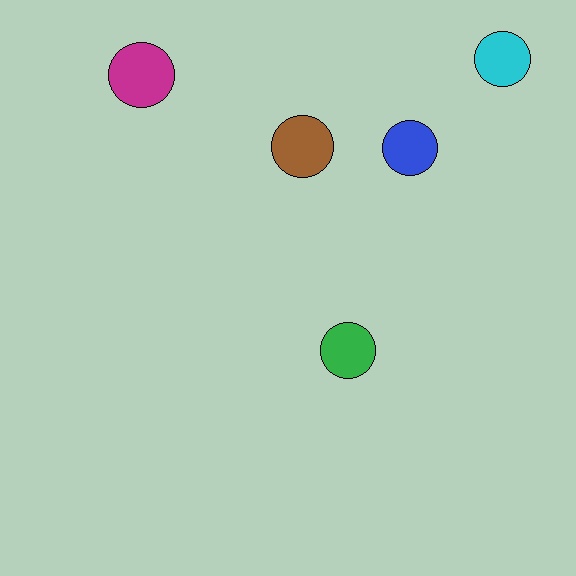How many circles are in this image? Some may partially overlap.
There are 5 circles.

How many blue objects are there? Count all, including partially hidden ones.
There is 1 blue object.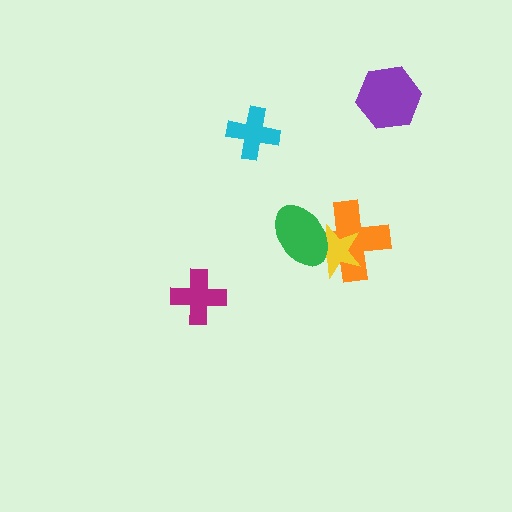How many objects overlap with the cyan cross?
0 objects overlap with the cyan cross.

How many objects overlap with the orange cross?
2 objects overlap with the orange cross.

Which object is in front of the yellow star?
The green ellipse is in front of the yellow star.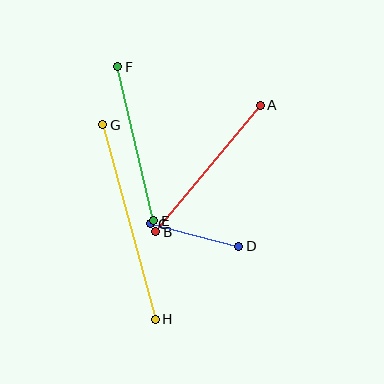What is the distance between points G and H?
The distance is approximately 201 pixels.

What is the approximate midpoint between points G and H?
The midpoint is at approximately (129, 222) pixels.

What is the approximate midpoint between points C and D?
The midpoint is at approximately (195, 235) pixels.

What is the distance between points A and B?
The distance is approximately 164 pixels.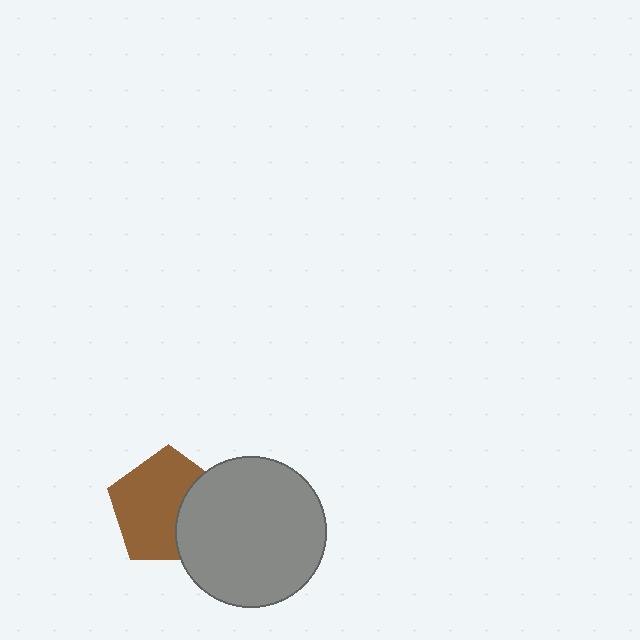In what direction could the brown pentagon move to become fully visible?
The brown pentagon could move left. That would shift it out from behind the gray circle entirely.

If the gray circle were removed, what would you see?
You would see the complete brown pentagon.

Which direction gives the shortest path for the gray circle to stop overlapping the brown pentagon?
Moving right gives the shortest separation.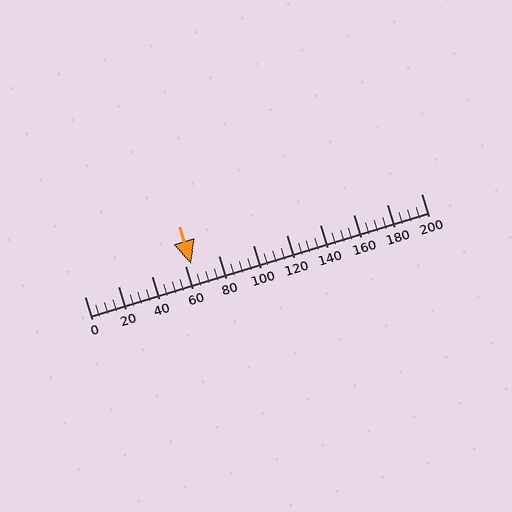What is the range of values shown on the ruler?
The ruler shows values from 0 to 200.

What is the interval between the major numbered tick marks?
The major tick marks are spaced 20 units apart.